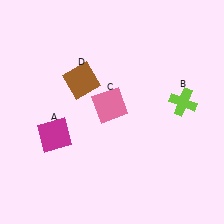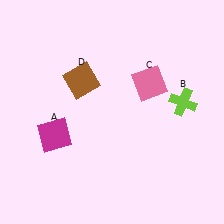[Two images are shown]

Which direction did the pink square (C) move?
The pink square (C) moved right.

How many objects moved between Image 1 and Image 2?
1 object moved between the two images.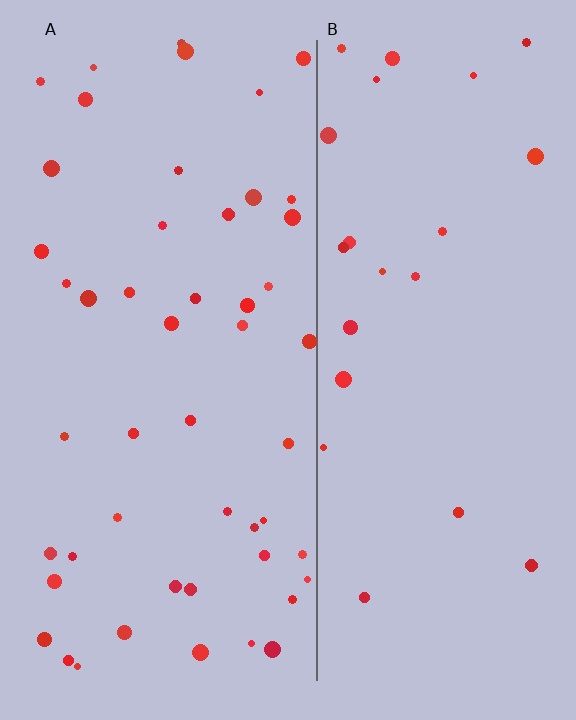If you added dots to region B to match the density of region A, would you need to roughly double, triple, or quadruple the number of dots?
Approximately double.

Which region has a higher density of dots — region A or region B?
A (the left).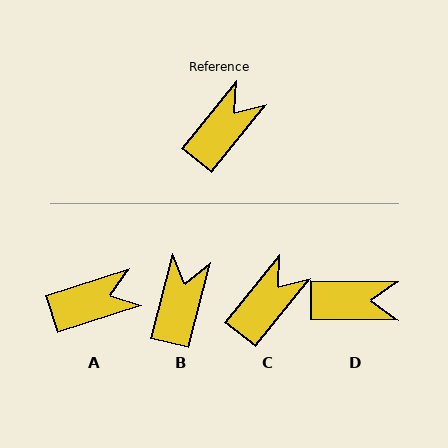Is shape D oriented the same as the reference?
No, it is off by about 52 degrees.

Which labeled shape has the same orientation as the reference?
C.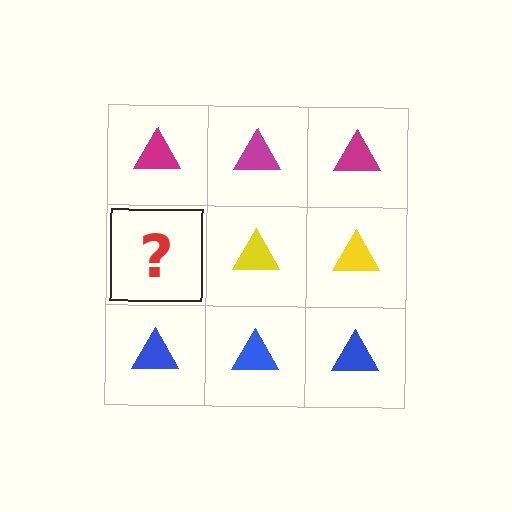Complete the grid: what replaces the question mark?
The question mark should be replaced with a yellow triangle.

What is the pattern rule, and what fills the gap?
The rule is that each row has a consistent color. The gap should be filled with a yellow triangle.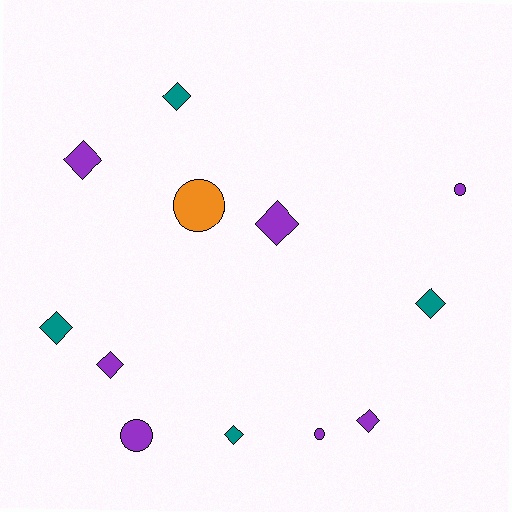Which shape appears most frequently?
Diamond, with 8 objects.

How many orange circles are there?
There is 1 orange circle.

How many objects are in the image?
There are 12 objects.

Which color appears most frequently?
Purple, with 7 objects.